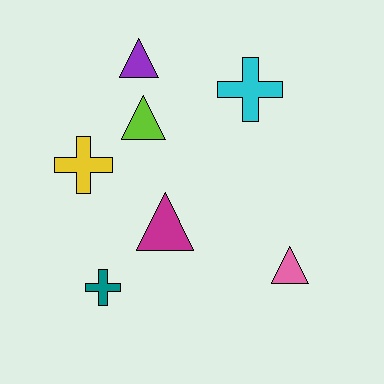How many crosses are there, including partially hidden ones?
There are 3 crosses.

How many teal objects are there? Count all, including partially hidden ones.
There is 1 teal object.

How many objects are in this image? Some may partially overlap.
There are 7 objects.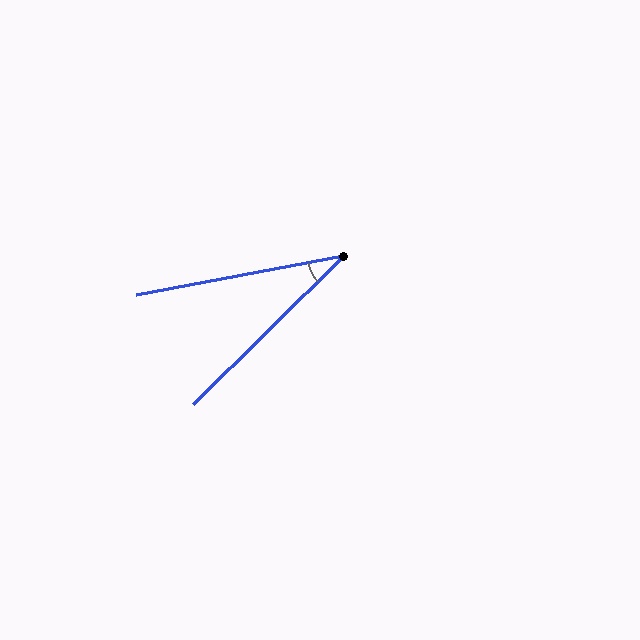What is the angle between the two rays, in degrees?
Approximately 34 degrees.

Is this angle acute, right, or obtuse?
It is acute.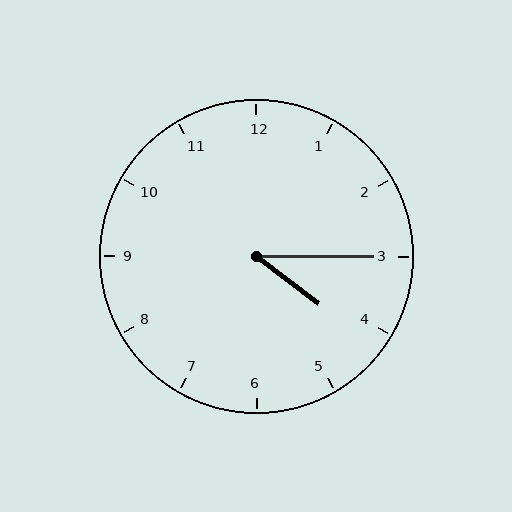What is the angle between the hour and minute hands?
Approximately 38 degrees.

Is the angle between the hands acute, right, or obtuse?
It is acute.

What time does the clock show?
4:15.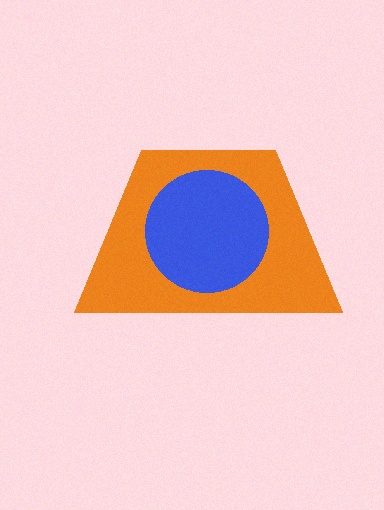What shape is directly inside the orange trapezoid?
The blue circle.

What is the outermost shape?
The orange trapezoid.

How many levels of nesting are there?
2.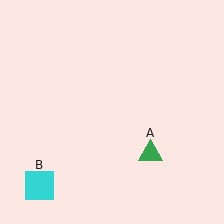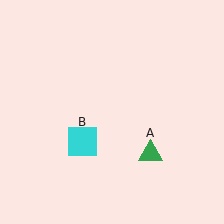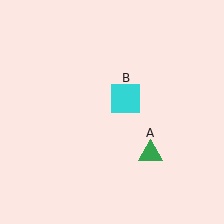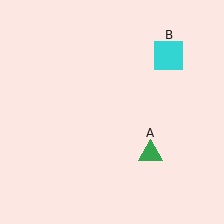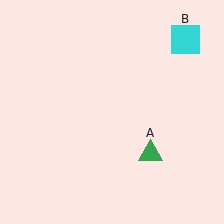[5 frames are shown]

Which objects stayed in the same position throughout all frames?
Green triangle (object A) remained stationary.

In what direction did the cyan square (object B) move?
The cyan square (object B) moved up and to the right.